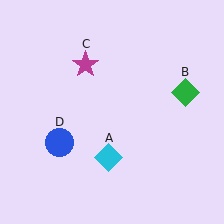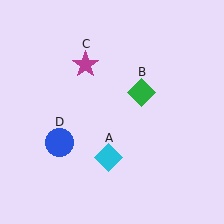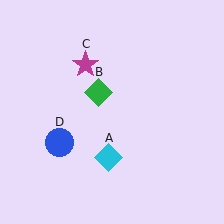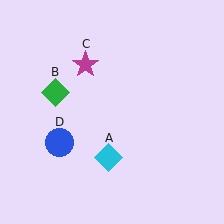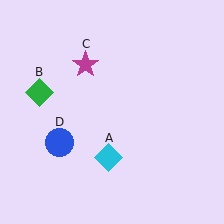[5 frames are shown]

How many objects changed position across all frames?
1 object changed position: green diamond (object B).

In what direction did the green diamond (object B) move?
The green diamond (object B) moved left.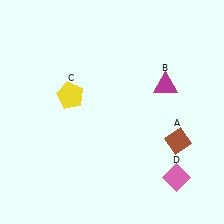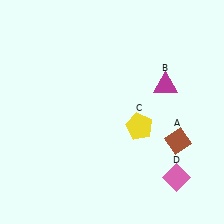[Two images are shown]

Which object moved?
The yellow pentagon (C) moved right.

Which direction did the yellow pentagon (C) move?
The yellow pentagon (C) moved right.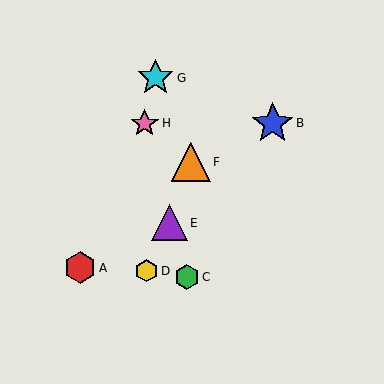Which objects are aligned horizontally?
Objects B, H are aligned horizontally.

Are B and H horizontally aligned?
Yes, both are at y≈123.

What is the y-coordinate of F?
Object F is at y≈162.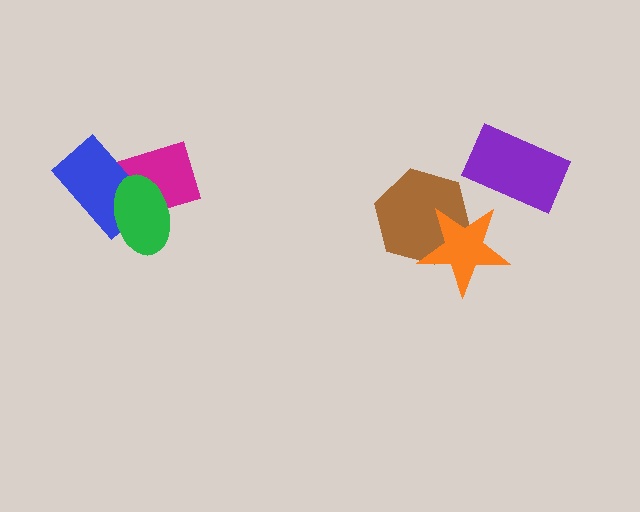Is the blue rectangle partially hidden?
Yes, it is partially covered by another shape.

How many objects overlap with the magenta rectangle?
2 objects overlap with the magenta rectangle.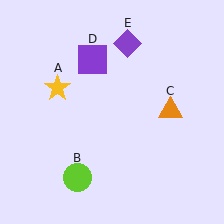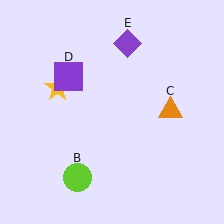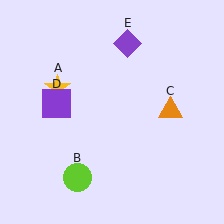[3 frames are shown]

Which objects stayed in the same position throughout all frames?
Yellow star (object A) and lime circle (object B) and orange triangle (object C) and purple diamond (object E) remained stationary.